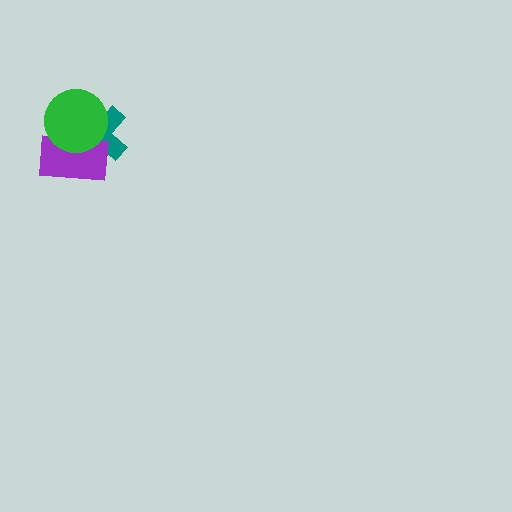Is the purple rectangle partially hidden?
Yes, it is partially covered by another shape.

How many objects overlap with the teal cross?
2 objects overlap with the teal cross.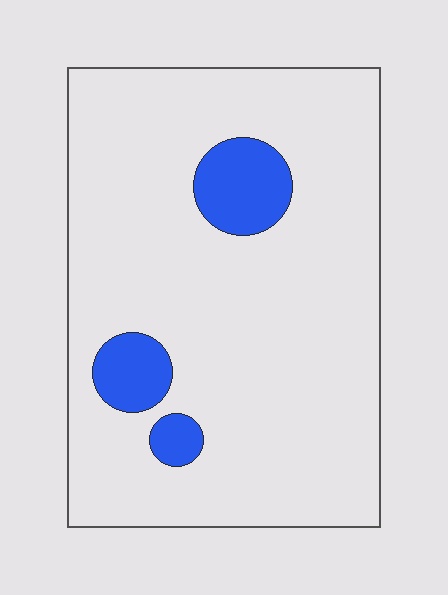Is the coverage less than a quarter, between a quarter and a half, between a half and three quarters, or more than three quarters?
Less than a quarter.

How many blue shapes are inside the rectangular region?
3.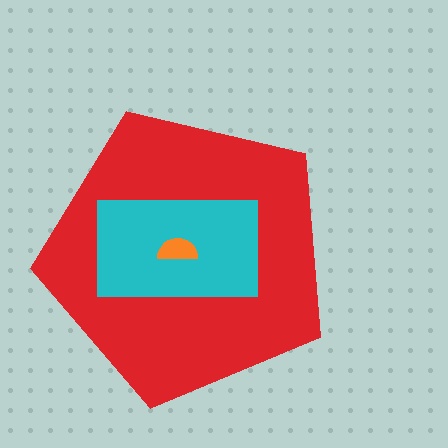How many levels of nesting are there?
3.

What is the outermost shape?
The red pentagon.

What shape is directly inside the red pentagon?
The cyan rectangle.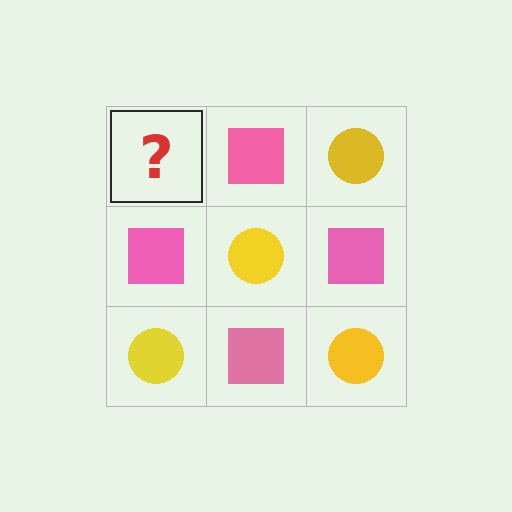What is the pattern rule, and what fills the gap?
The rule is that it alternates yellow circle and pink square in a checkerboard pattern. The gap should be filled with a yellow circle.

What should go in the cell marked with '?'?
The missing cell should contain a yellow circle.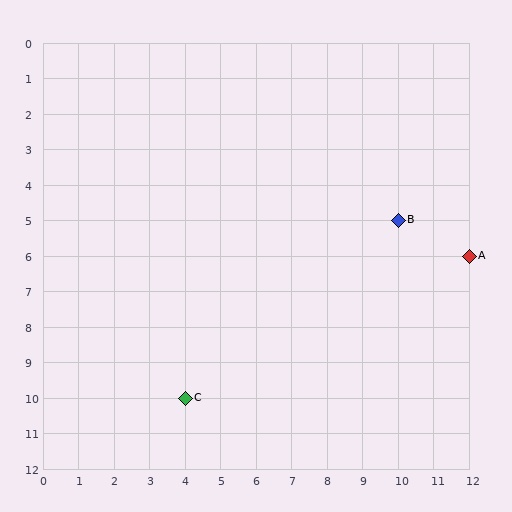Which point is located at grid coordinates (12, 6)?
Point A is at (12, 6).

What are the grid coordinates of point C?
Point C is at grid coordinates (4, 10).